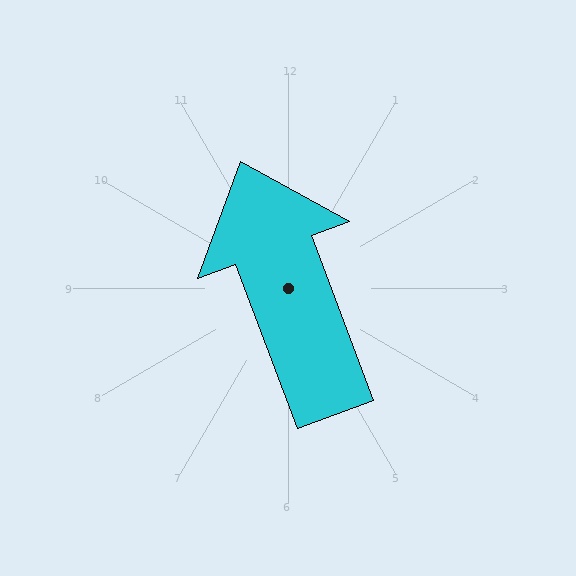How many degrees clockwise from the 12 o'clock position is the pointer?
Approximately 340 degrees.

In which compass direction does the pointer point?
North.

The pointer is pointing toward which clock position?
Roughly 11 o'clock.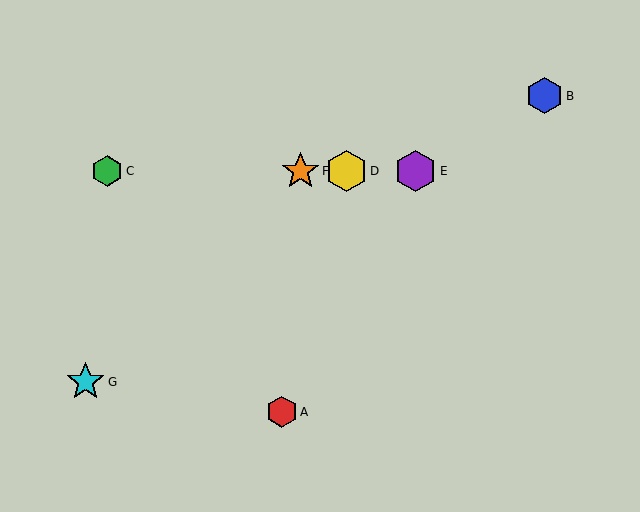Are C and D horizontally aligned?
Yes, both are at y≈171.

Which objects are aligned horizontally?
Objects C, D, E, F are aligned horizontally.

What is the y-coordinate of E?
Object E is at y≈171.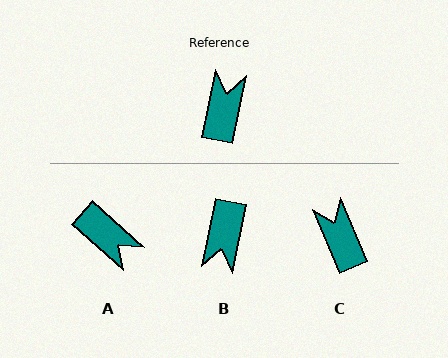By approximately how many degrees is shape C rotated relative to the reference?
Approximately 34 degrees counter-clockwise.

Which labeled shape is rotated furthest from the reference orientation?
B, about 179 degrees away.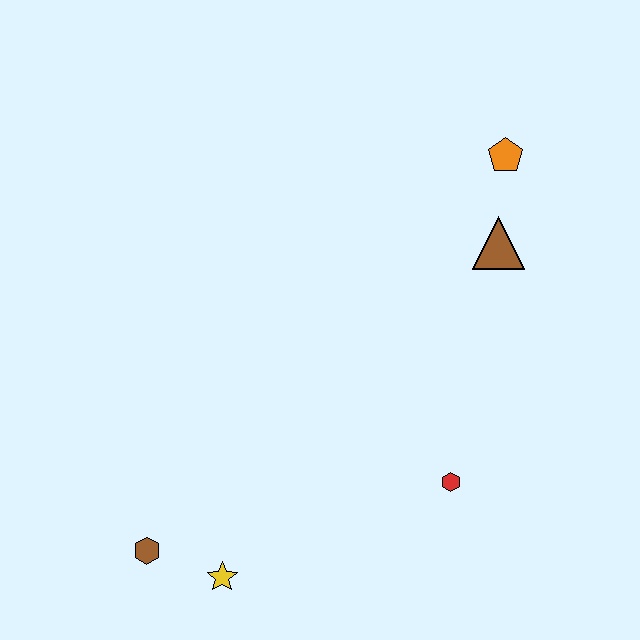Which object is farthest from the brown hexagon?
The orange pentagon is farthest from the brown hexagon.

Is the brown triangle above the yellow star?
Yes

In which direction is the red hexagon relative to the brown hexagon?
The red hexagon is to the right of the brown hexagon.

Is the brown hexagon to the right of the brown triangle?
No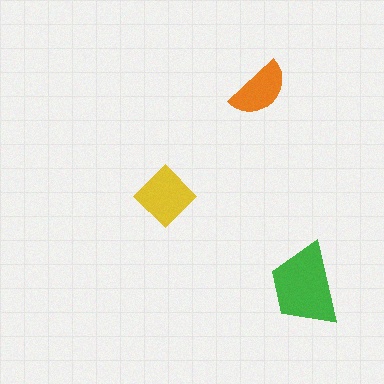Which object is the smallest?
The orange semicircle.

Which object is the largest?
The green trapezoid.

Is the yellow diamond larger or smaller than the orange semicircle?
Larger.